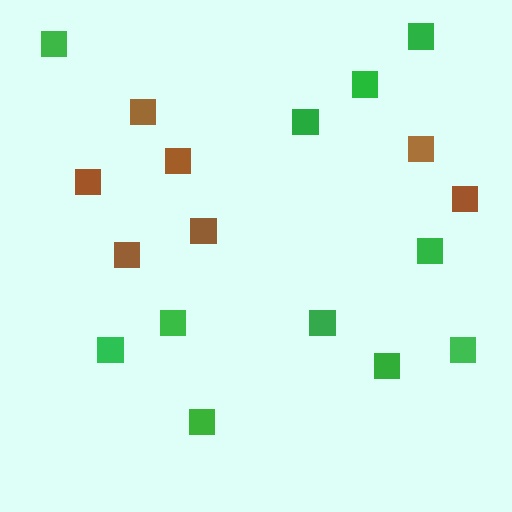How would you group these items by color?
There are 2 groups: one group of brown squares (7) and one group of green squares (11).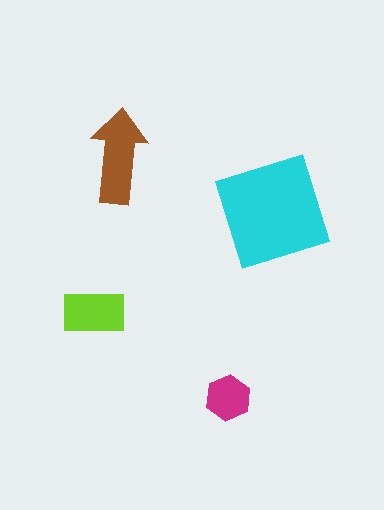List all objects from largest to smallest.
The cyan diamond, the brown arrow, the lime rectangle, the magenta hexagon.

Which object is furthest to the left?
The lime rectangle is leftmost.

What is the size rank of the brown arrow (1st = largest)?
2nd.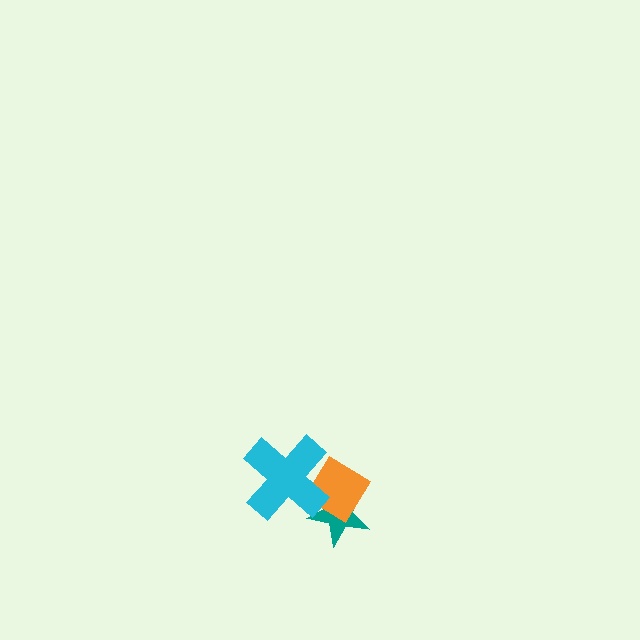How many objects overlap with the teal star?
2 objects overlap with the teal star.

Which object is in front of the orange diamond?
The cyan cross is in front of the orange diamond.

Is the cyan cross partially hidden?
No, no other shape covers it.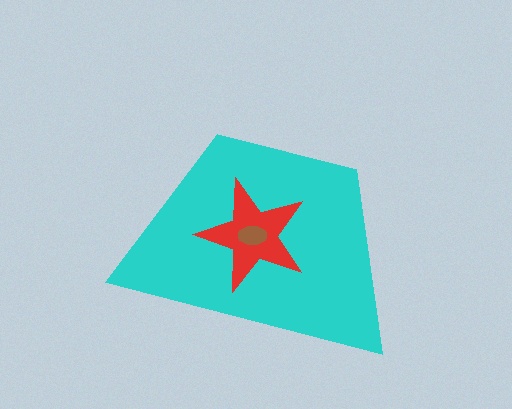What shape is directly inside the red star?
The brown ellipse.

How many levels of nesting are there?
3.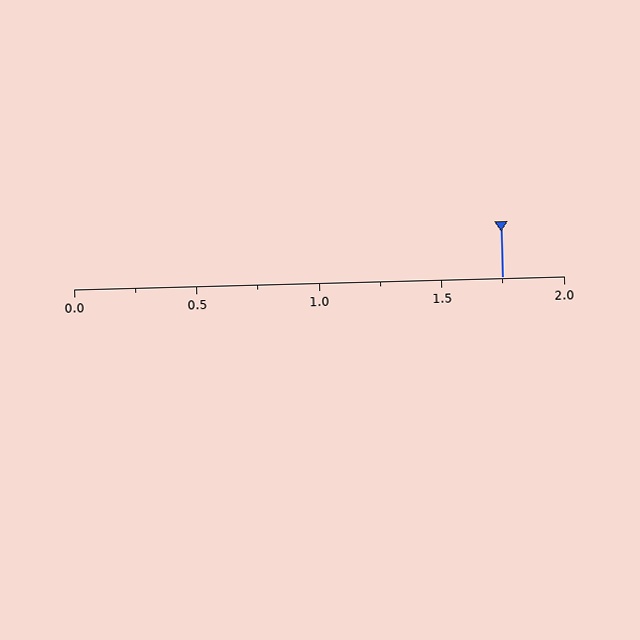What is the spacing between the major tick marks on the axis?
The major ticks are spaced 0.5 apart.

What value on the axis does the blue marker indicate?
The marker indicates approximately 1.75.